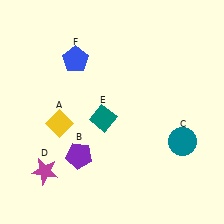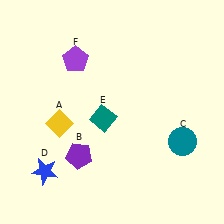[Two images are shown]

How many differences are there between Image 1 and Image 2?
There are 2 differences between the two images.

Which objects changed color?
D changed from magenta to blue. F changed from blue to purple.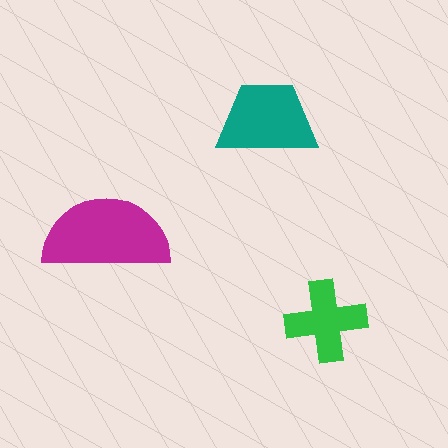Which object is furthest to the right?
The green cross is rightmost.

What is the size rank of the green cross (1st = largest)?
3rd.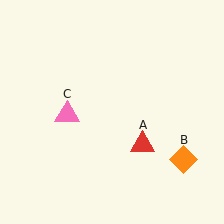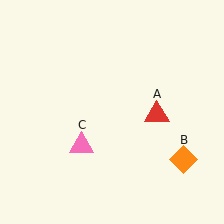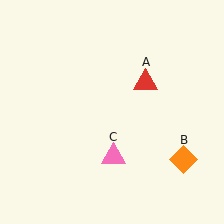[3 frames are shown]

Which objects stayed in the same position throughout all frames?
Orange diamond (object B) remained stationary.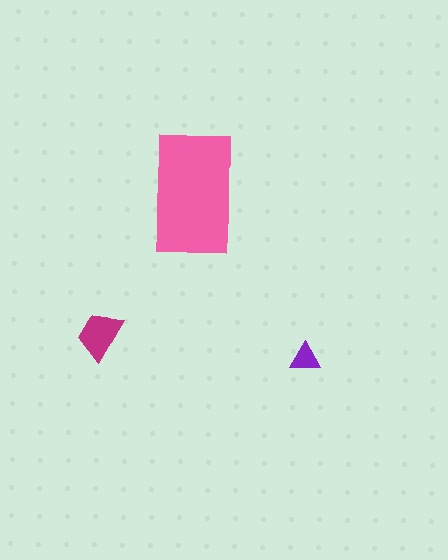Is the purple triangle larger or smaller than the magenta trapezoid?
Smaller.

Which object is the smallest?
The purple triangle.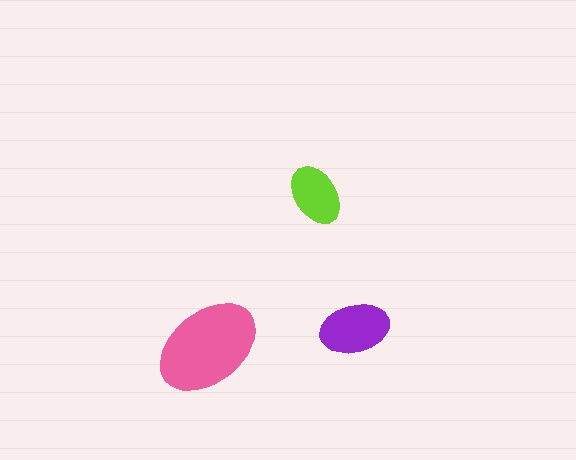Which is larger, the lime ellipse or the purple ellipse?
The purple one.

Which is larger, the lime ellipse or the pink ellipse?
The pink one.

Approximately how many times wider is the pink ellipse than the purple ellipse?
About 1.5 times wider.